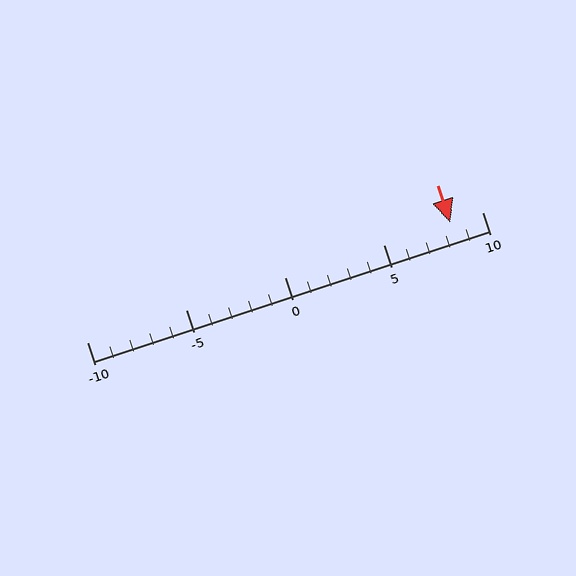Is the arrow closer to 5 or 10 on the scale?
The arrow is closer to 10.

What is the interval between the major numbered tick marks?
The major tick marks are spaced 5 units apart.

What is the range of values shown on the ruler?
The ruler shows values from -10 to 10.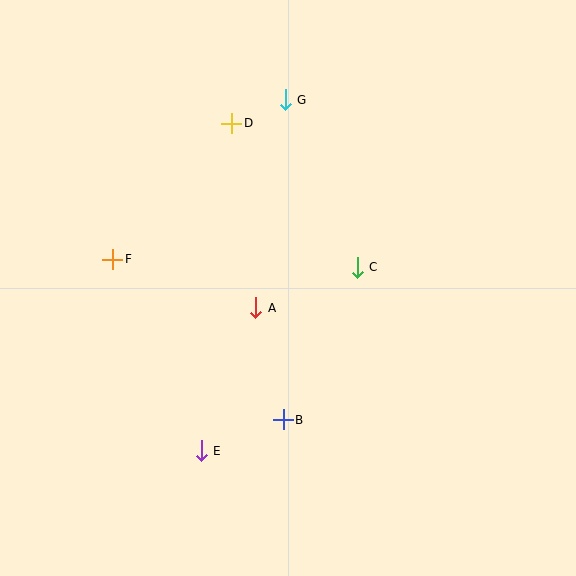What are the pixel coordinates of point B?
Point B is at (283, 420).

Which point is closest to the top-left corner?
Point D is closest to the top-left corner.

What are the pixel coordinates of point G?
Point G is at (285, 100).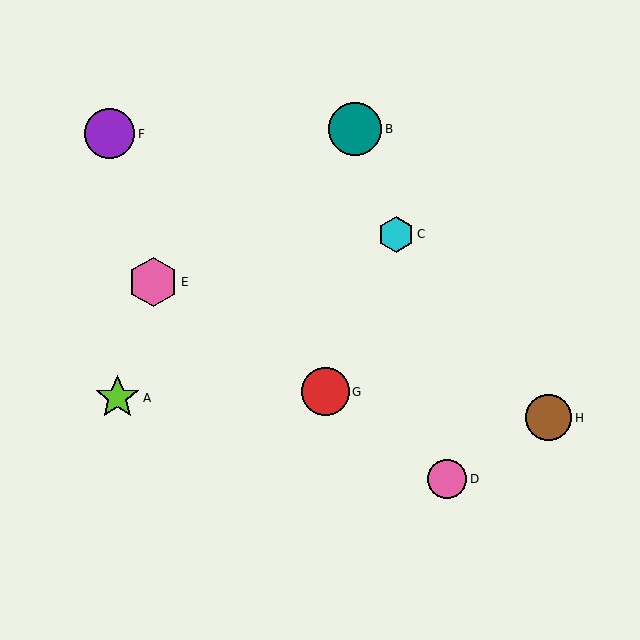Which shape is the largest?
The teal circle (labeled B) is the largest.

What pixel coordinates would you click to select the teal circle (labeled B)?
Click at (355, 129) to select the teal circle B.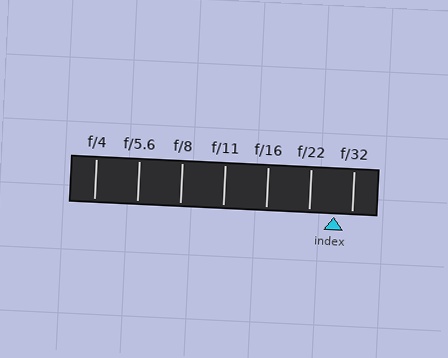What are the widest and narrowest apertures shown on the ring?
The widest aperture shown is f/4 and the narrowest is f/32.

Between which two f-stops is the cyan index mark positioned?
The index mark is between f/22 and f/32.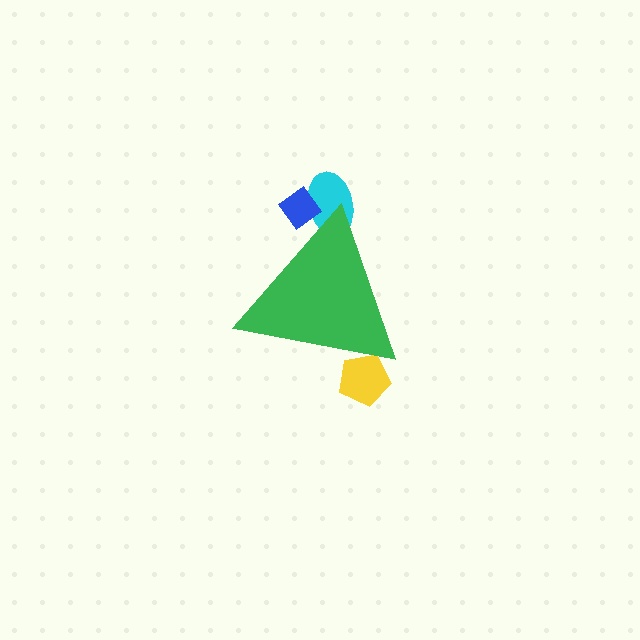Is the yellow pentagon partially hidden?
Yes, the yellow pentagon is partially hidden behind the green triangle.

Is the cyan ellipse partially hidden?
Yes, the cyan ellipse is partially hidden behind the green triangle.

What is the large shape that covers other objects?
A green triangle.